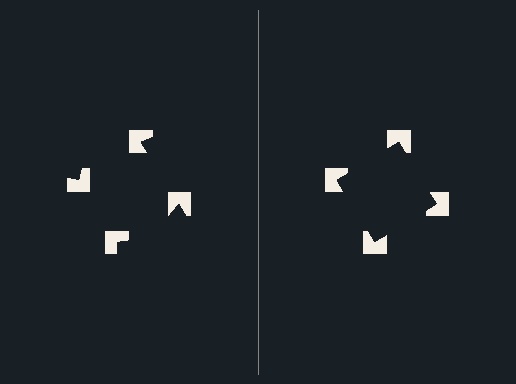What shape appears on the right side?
An illusory square.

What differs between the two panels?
The notched squares are positioned identically on both sides; only the wedge orientations differ. On the right they align to a square; on the left they are misaligned.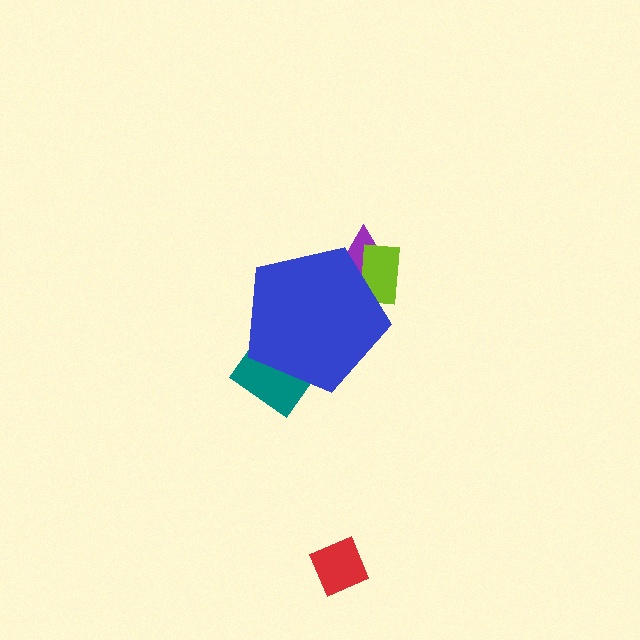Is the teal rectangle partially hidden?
Yes, the teal rectangle is partially hidden behind the blue pentagon.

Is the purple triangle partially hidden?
Yes, the purple triangle is partially hidden behind the blue pentagon.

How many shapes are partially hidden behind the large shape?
3 shapes are partially hidden.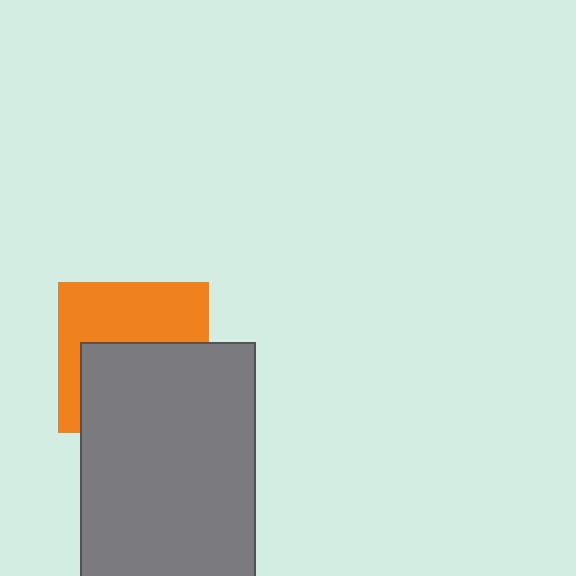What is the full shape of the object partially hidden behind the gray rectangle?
The partially hidden object is an orange square.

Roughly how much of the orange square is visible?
About half of it is visible (roughly 48%).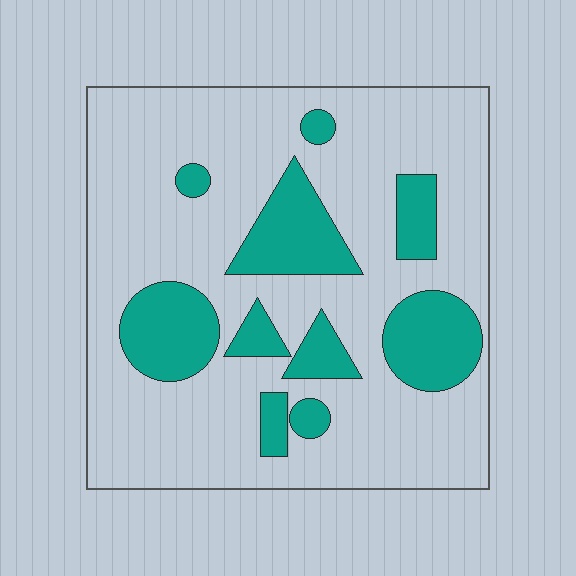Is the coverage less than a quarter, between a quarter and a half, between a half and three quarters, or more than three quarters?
Less than a quarter.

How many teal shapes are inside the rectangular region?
10.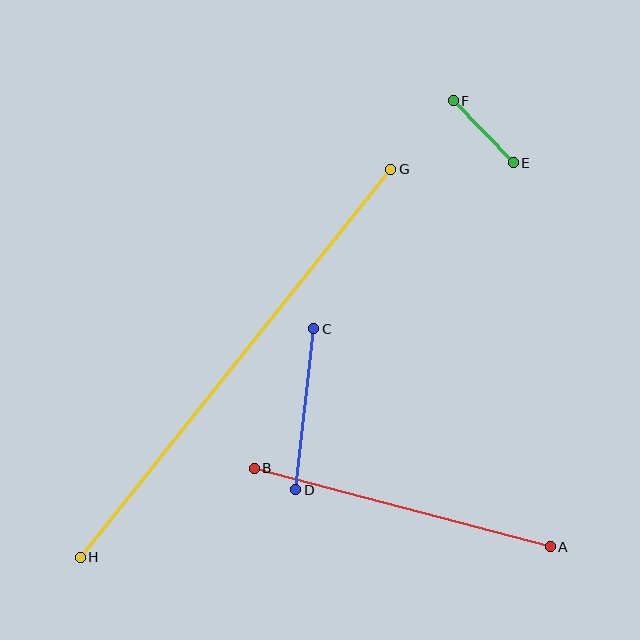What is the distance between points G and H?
The distance is approximately 497 pixels.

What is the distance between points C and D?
The distance is approximately 162 pixels.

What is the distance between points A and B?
The distance is approximately 306 pixels.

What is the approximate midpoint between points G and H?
The midpoint is at approximately (235, 363) pixels.